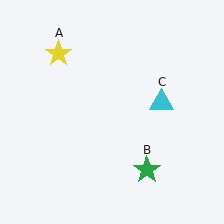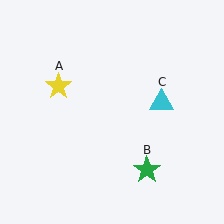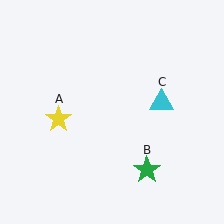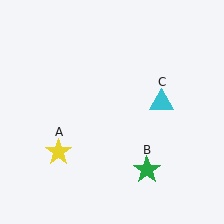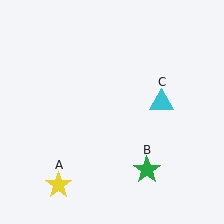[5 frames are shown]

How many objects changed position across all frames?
1 object changed position: yellow star (object A).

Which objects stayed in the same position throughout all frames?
Green star (object B) and cyan triangle (object C) remained stationary.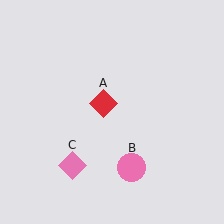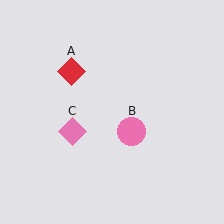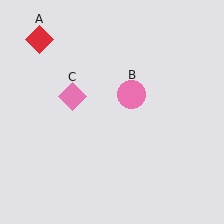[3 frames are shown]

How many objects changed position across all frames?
3 objects changed position: red diamond (object A), pink circle (object B), pink diamond (object C).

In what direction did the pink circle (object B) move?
The pink circle (object B) moved up.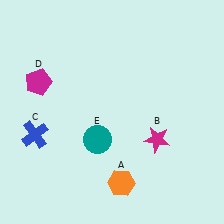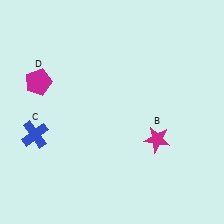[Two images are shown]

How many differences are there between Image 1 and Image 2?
There are 2 differences between the two images.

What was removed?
The orange hexagon (A), the teal circle (E) were removed in Image 2.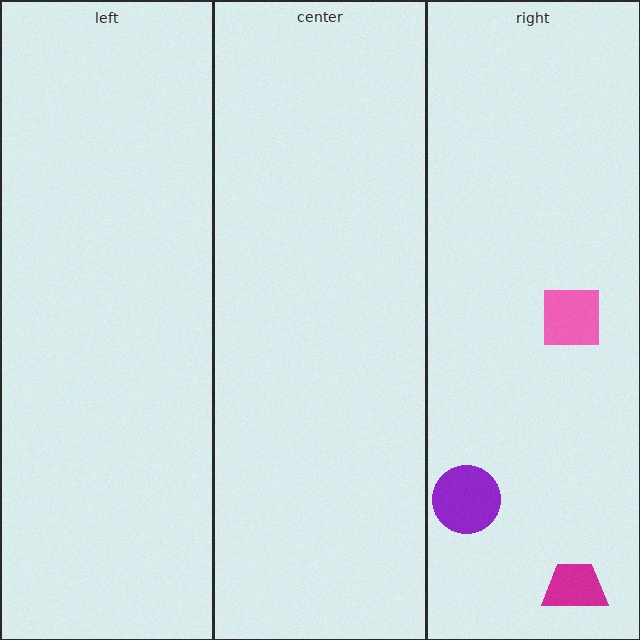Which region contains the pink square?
The right region.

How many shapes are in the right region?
3.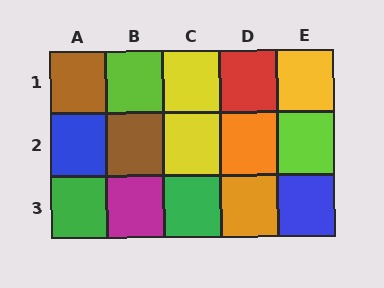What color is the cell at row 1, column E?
Yellow.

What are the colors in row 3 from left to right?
Green, magenta, green, orange, blue.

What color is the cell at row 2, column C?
Yellow.